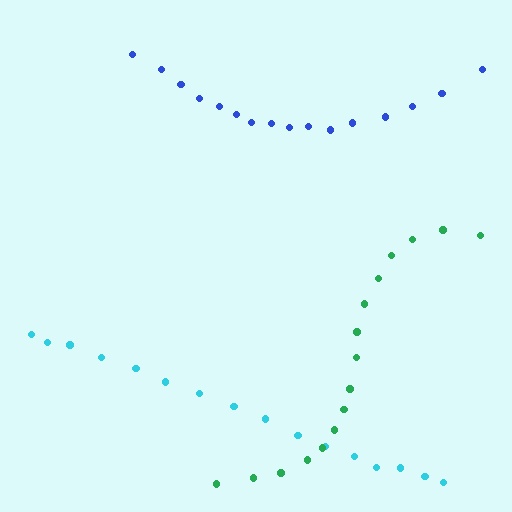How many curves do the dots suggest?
There are 3 distinct paths.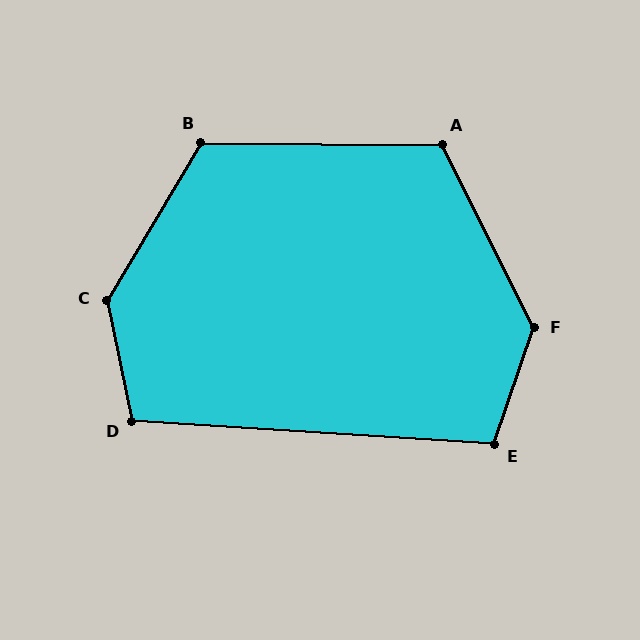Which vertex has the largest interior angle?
C, at approximately 138 degrees.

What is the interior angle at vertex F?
Approximately 135 degrees (obtuse).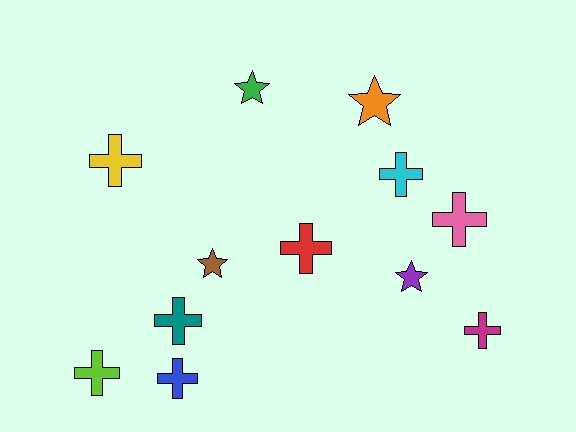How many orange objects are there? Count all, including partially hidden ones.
There is 1 orange object.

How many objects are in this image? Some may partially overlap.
There are 12 objects.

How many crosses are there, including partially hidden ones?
There are 8 crosses.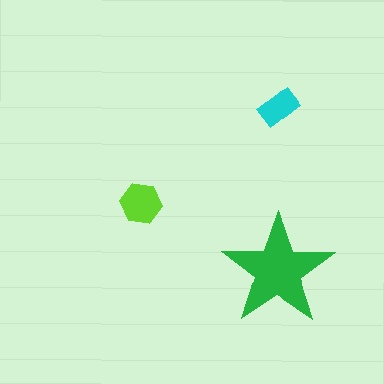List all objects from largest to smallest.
The green star, the lime hexagon, the cyan rectangle.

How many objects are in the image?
There are 3 objects in the image.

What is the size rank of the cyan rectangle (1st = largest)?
3rd.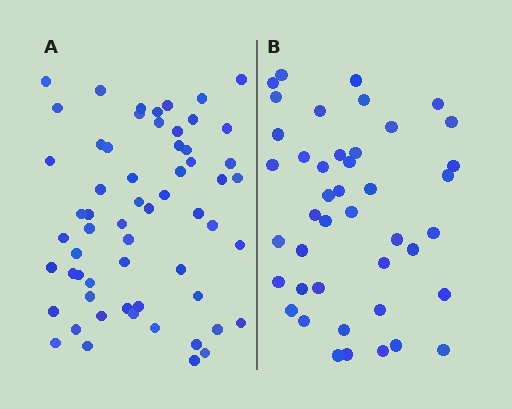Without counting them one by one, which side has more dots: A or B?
Region A (the left region) has more dots.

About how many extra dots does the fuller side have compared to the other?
Region A has approximately 15 more dots than region B.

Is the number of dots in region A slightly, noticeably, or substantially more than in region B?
Region A has noticeably more, but not dramatically so. The ratio is roughly 1.4 to 1.